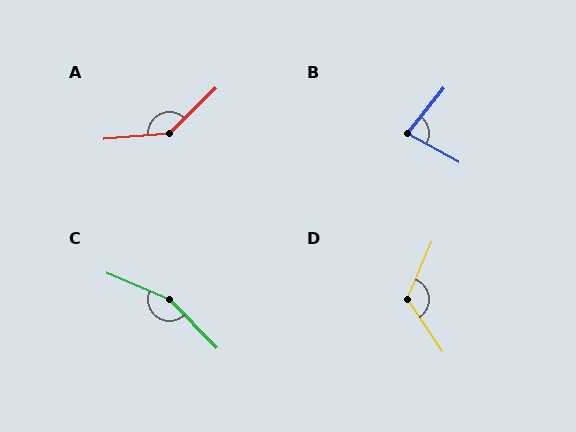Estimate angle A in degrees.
Approximately 140 degrees.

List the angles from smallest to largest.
B (80°), D (123°), A (140°), C (158°).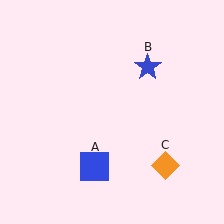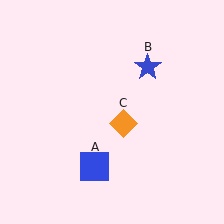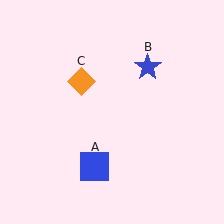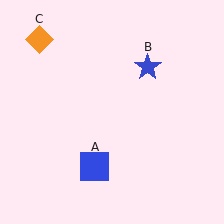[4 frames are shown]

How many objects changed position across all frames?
1 object changed position: orange diamond (object C).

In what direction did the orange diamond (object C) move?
The orange diamond (object C) moved up and to the left.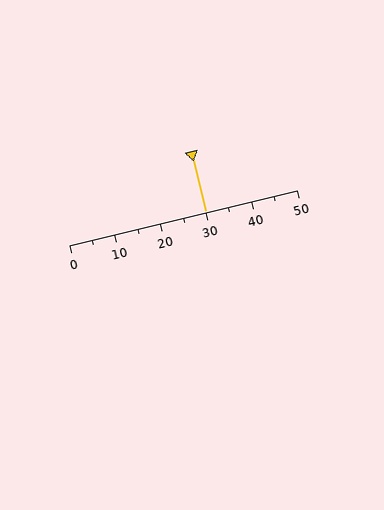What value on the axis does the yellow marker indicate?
The marker indicates approximately 30.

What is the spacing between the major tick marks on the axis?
The major ticks are spaced 10 apart.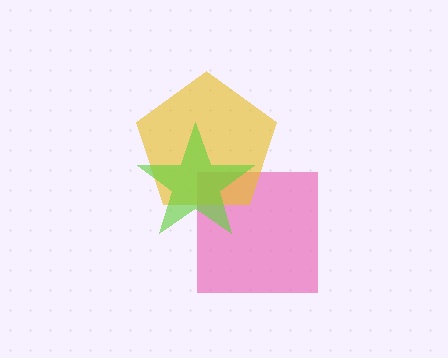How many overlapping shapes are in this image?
There are 3 overlapping shapes in the image.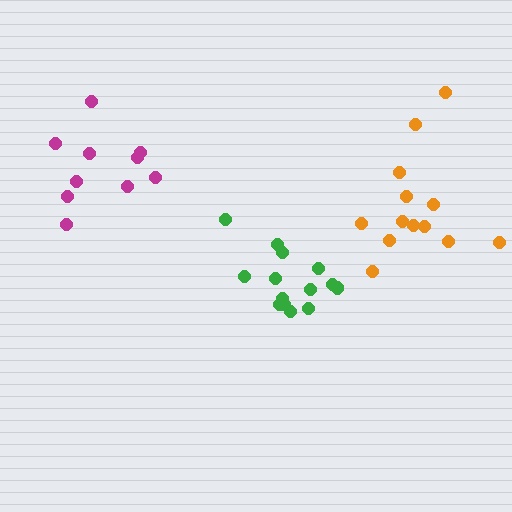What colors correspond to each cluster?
The clusters are colored: green, orange, magenta.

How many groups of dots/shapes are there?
There are 3 groups.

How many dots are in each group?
Group 1: 14 dots, Group 2: 13 dots, Group 3: 10 dots (37 total).